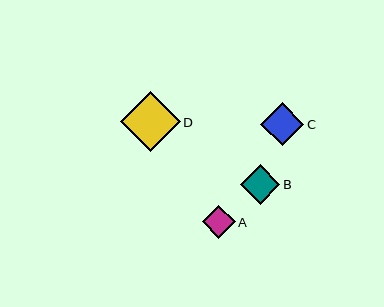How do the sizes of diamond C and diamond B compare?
Diamond C and diamond B are approximately the same size.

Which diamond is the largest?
Diamond D is the largest with a size of approximately 60 pixels.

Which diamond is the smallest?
Diamond A is the smallest with a size of approximately 33 pixels.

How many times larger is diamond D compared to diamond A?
Diamond D is approximately 1.8 times the size of diamond A.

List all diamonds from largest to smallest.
From largest to smallest: D, C, B, A.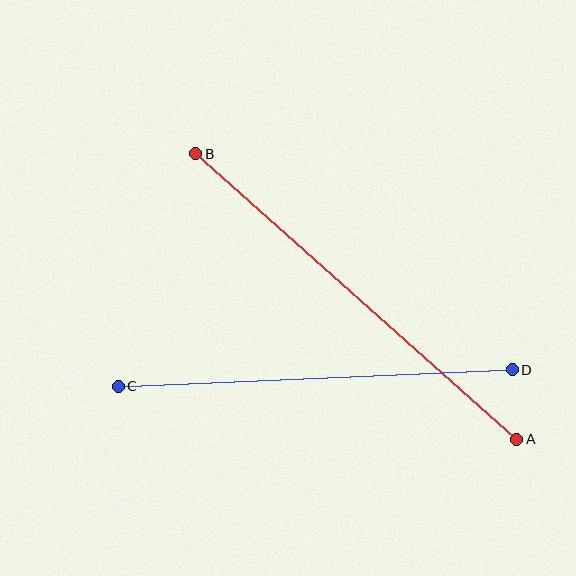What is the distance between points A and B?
The distance is approximately 430 pixels.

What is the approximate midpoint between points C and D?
The midpoint is at approximately (315, 378) pixels.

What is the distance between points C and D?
The distance is approximately 394 pixels.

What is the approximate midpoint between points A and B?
The midpoint is at approximately (356, 296) pixels.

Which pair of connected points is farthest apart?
Points A and B are farthest apart.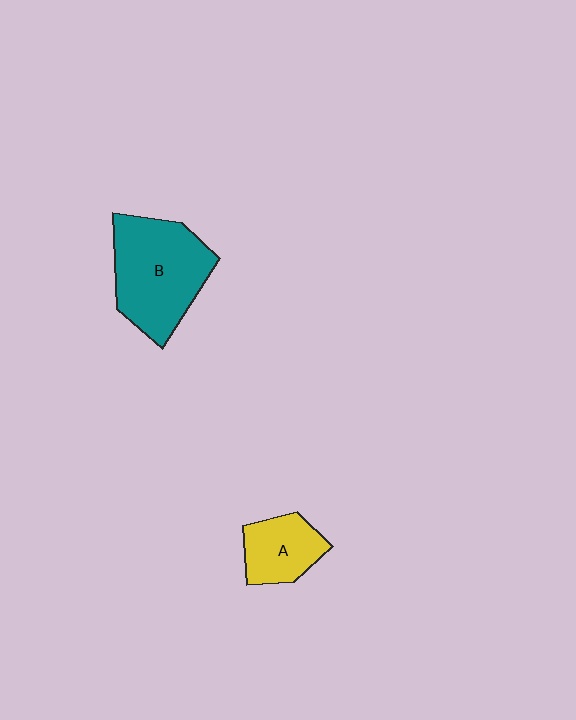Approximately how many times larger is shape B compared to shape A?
Approximately 2.0 times.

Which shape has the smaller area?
Shape A (yellow).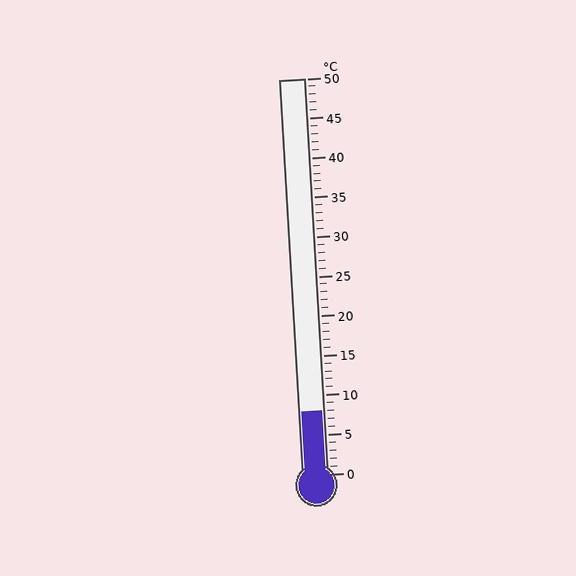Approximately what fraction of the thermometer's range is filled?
The thermometer is filled to approximately 15% of its range.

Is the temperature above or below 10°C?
The temperature is below 10°C.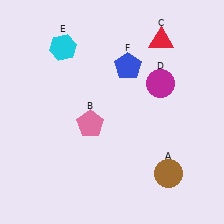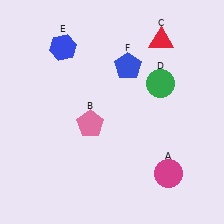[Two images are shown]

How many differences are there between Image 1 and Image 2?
There are 3 differences between the two images.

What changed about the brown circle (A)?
In Image 1, A is brown. In Image 2, it changed to magenta.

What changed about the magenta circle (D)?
In Image 1, D is magenta. In Image 2, it changed to green.